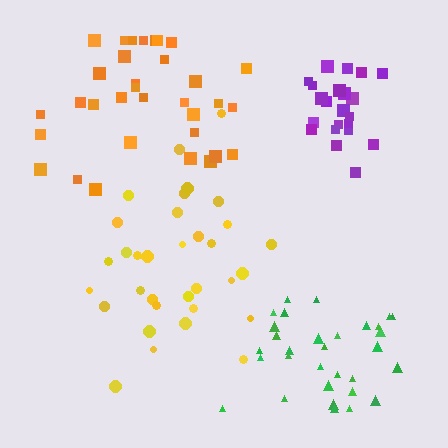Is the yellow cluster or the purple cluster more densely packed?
Purple.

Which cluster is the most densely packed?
Green.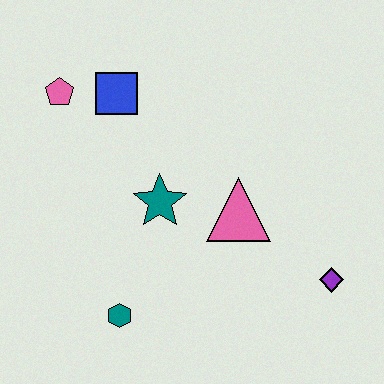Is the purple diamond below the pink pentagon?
Yes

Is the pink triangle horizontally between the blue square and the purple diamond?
Yes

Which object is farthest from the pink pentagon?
The purple diamond is farthest from the pink pentagon.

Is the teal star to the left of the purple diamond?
Yes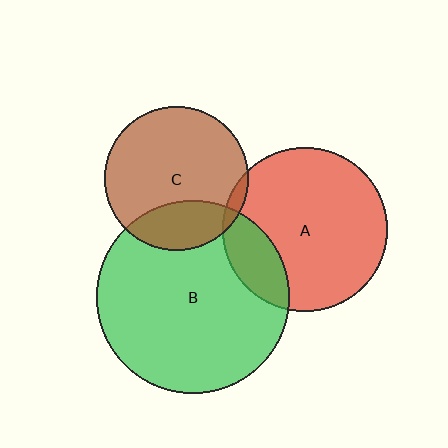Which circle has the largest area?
Circle B (green).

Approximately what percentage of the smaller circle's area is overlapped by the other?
Approximately 25%.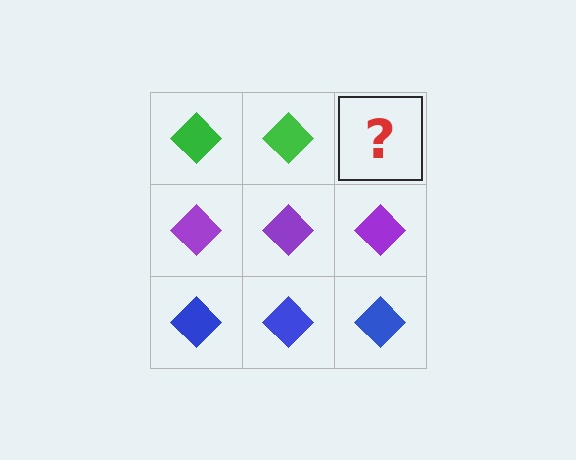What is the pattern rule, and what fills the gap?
The rule is that each row has a consistent color. The gap should be filled with a green diamond.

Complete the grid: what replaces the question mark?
The question mark should be replaced with a green diamond.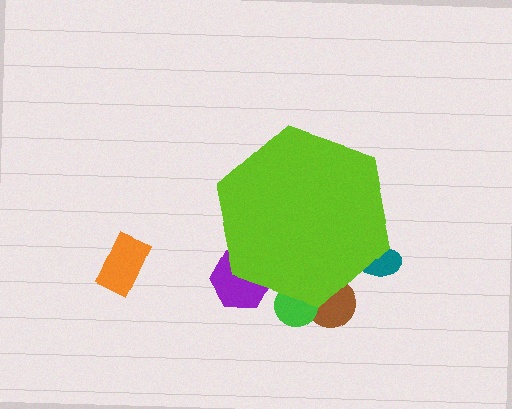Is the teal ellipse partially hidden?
Yes, the teal ellipse is partially hidden behind the lime hexagon.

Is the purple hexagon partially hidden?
Yes, the purple hexagon is partially hidden behind the lime hexagon.